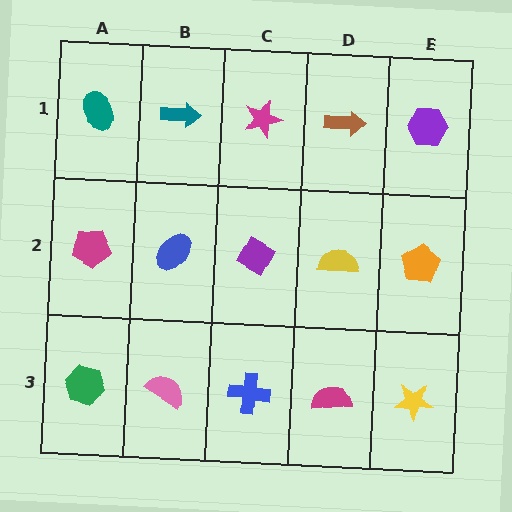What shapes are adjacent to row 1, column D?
A yellow semicircle (row 2, column D), a magenta star (row 1, column C), a purple hexagon (row 1, column E).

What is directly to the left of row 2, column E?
A yellow semicircle.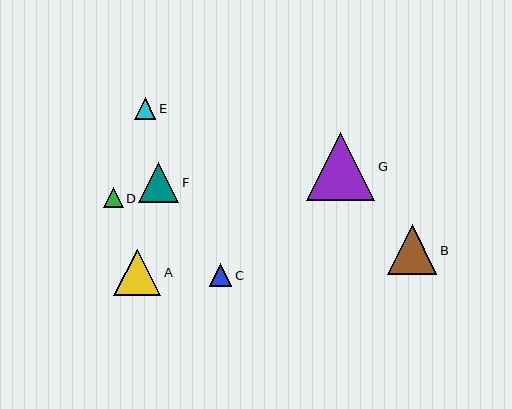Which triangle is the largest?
Triangle G is the largest with a size of approximately 68 pixels.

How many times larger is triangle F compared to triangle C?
Triangle F is approximately 1.8 times the size of triangle C.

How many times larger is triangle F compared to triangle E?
Triangle F is approximately 1.9 times the size of triangle E.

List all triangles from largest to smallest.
From largest to smallest: G, B, A, F, C, E, D.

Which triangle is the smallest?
Triangle D is the smallest with a size of approximately 20 pixels.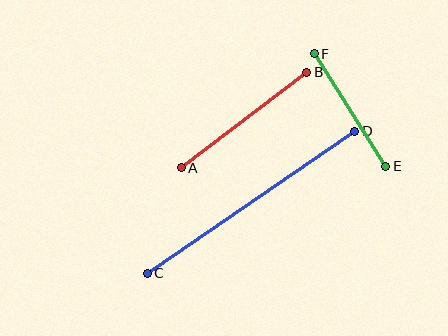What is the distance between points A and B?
The distance is approximately 158 pixels.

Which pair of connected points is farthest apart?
Points C and D are farthest apart.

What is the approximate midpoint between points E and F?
The midpoint is at approximately (350, 110) pixels.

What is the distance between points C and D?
The distance is approximately 251 pixels.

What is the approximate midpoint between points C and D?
The midpoint is at approximately (251, 202) pixels.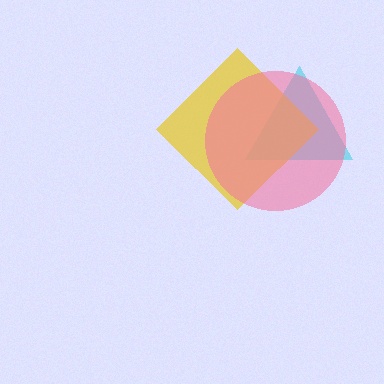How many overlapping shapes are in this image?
There are 3 overlapping shapes in the image.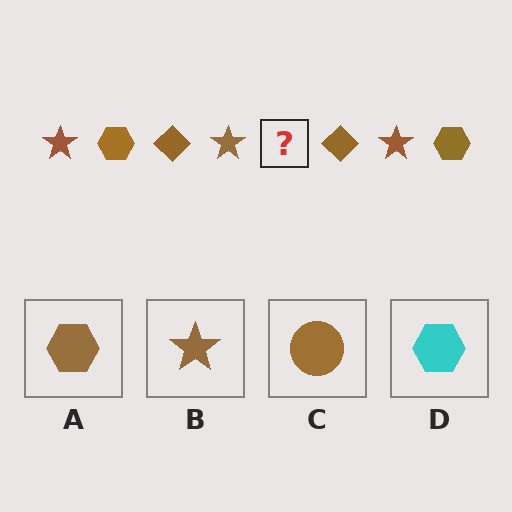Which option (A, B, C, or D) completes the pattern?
A.